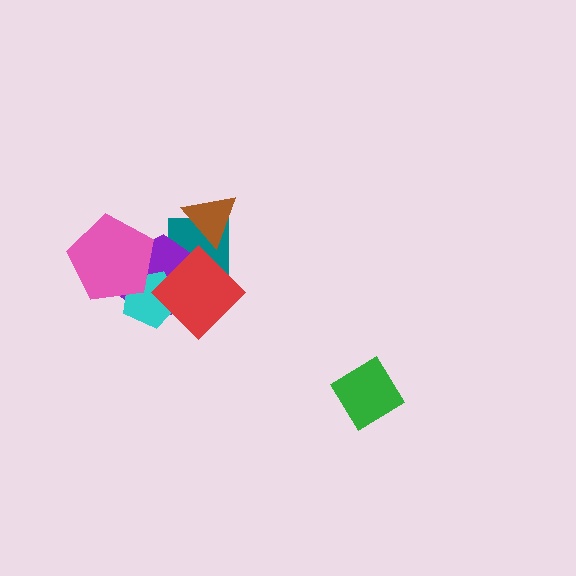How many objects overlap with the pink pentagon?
2 objects overlap with the pink pentagon.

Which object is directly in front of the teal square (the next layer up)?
The purple hexagon is directly in front of the teal square.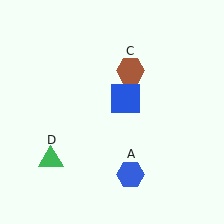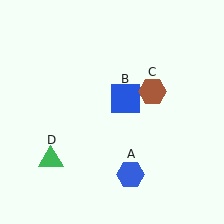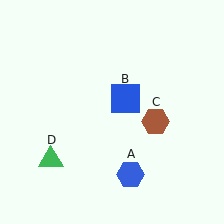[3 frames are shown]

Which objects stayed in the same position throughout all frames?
Blue hexagon (object A) and blue square (object B) and green triangle (object D) remained stationary.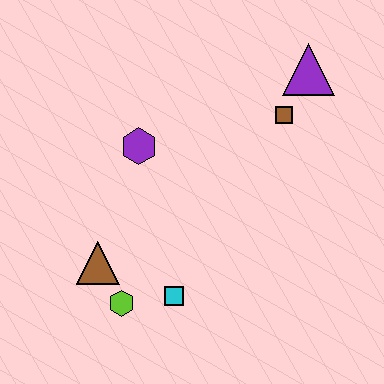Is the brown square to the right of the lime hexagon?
Yes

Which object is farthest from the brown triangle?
The purple triangle is farthest from the brown triangle.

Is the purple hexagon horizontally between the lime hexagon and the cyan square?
Yes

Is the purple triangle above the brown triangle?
Yes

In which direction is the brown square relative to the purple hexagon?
The brown square is to the right of the purple hexagon.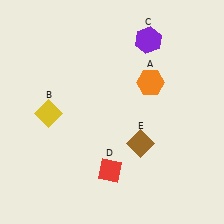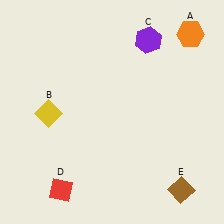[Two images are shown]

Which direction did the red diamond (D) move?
The red diamond (D) moved left.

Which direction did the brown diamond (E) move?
The brown diamond (E) moved down.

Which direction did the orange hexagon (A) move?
The orange hexagon (A) moved up.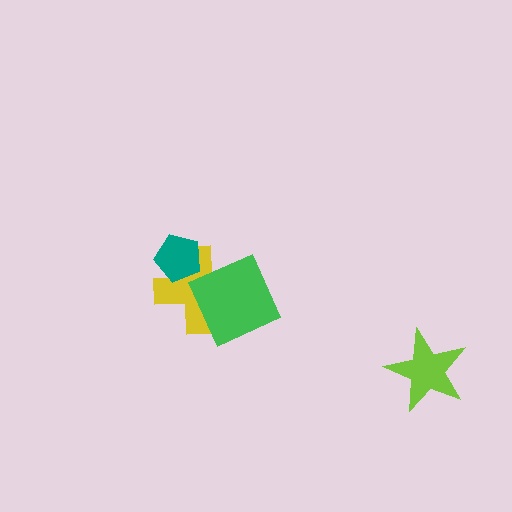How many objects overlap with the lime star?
0 objects overlap with the lime star.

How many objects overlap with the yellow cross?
2 objects overlap with the yellow cross.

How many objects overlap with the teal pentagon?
1 object overlaps with the teal pentagon.